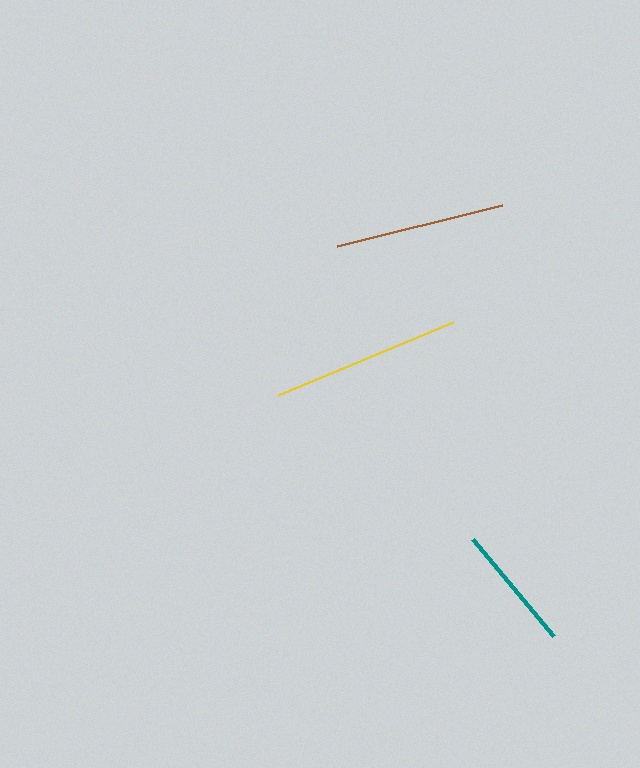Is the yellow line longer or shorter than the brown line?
The yellow line is longer than the brown line.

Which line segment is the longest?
The yellow line is the longest at approximately 190 pixels.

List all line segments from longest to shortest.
From longest to shortest: yellow, brown, teal.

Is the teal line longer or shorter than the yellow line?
The yellow line is longer than the teal line.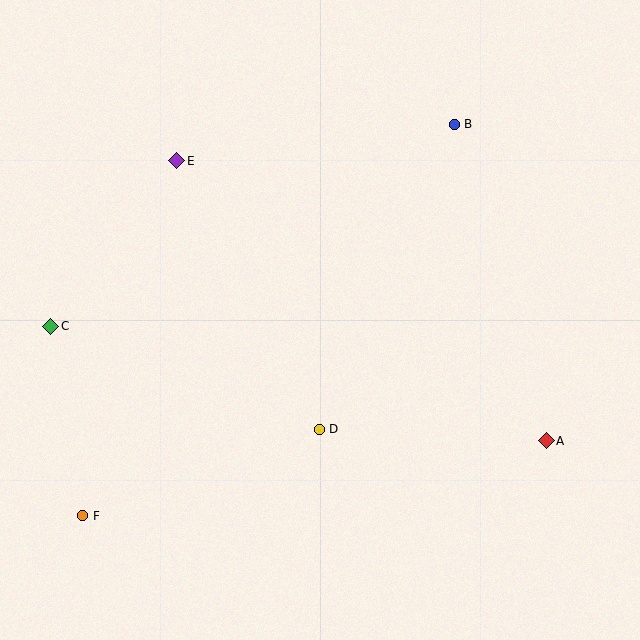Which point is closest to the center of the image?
Point D at (319, 430) is closest to the center.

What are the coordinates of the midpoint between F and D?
The midpoint between F and D is at (201, 473).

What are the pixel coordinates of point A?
Point A is at (546, 441).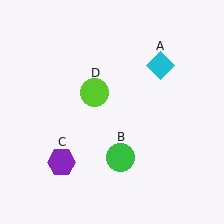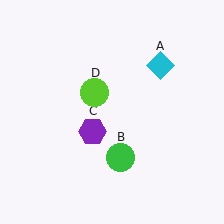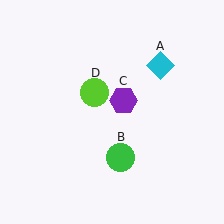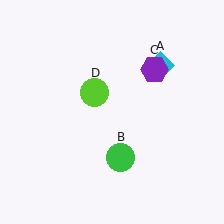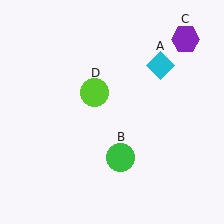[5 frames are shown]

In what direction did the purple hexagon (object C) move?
The purple hexagon (object C) moved up and to the right.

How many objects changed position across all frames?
1 object changed position: purple hexagon (object C).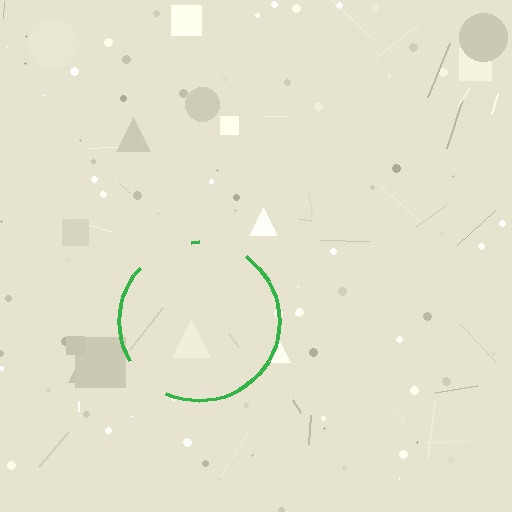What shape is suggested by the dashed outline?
The dashed outline suggests a circle.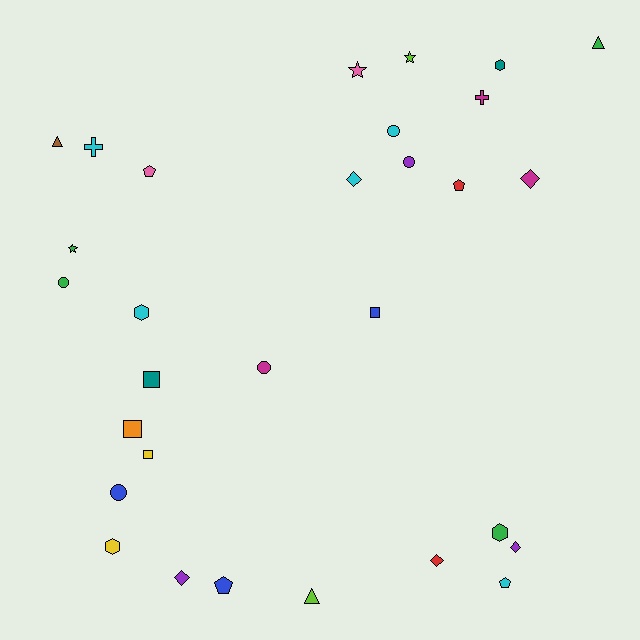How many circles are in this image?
There are 5 circles.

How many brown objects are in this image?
There is 1 brown object.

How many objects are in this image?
There are 30 objects.